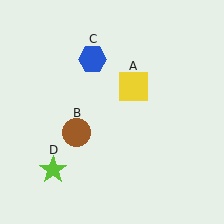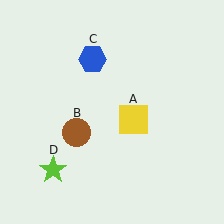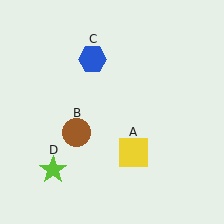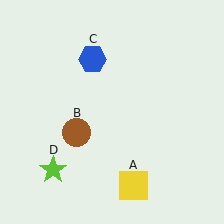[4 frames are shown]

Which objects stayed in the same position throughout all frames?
Brown circle (object B) and blue hexagon (object C) and lime star (object D) remained stationary.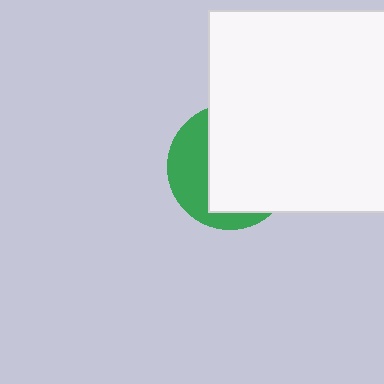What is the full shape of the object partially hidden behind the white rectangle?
The partially hidden object is a green circle.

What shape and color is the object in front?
The object in front is a white rectangle.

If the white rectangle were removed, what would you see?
You would see the complete green circle.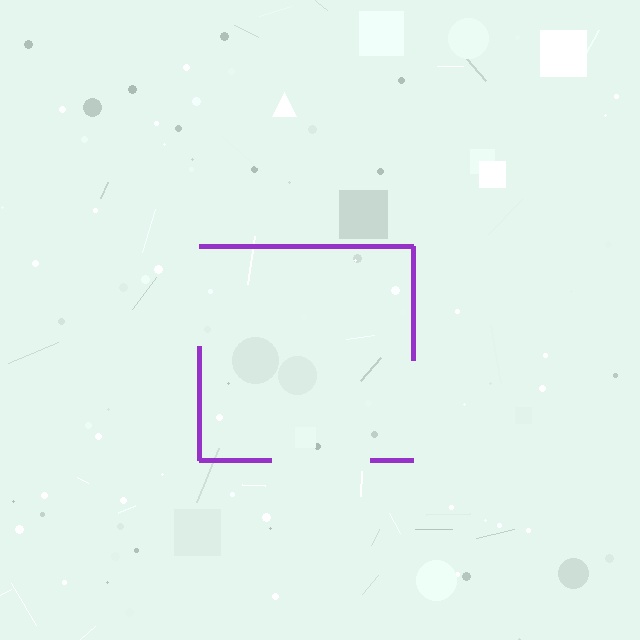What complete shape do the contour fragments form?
The contour fragments form a square.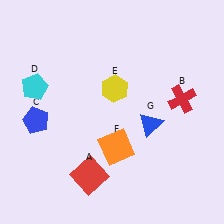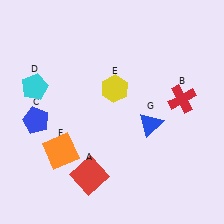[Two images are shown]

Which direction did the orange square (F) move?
The orange square (F) moved left.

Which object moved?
The orange square (F) moved left.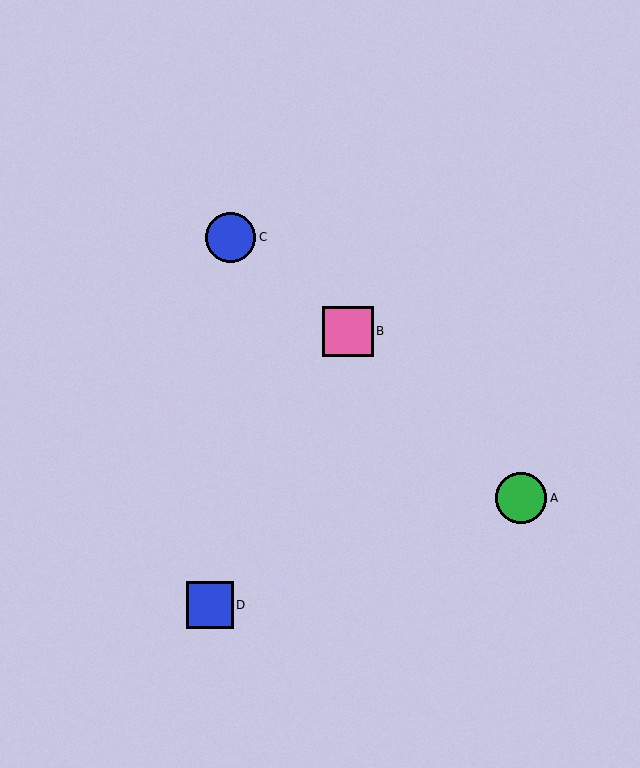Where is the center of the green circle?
The center of the green circle is at (521, 498).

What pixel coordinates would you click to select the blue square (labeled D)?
Click at (210, 605) to select the blue square D.